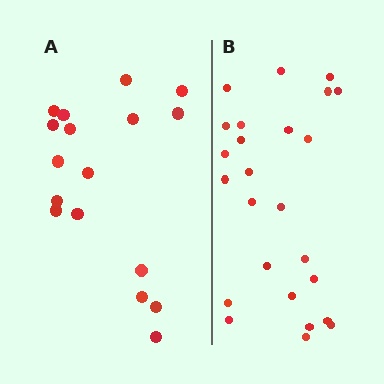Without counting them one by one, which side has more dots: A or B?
Region B (the right region) has more dots.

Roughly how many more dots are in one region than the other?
Region B has roughly 8 or so more dots than region A.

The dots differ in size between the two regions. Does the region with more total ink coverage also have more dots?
No. Region A has more total ink coverage because its dots are larger, but region B actually contains more individual dots. Total area can be misleading — the number of items is what matters here.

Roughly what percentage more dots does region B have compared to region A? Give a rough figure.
About 45% more.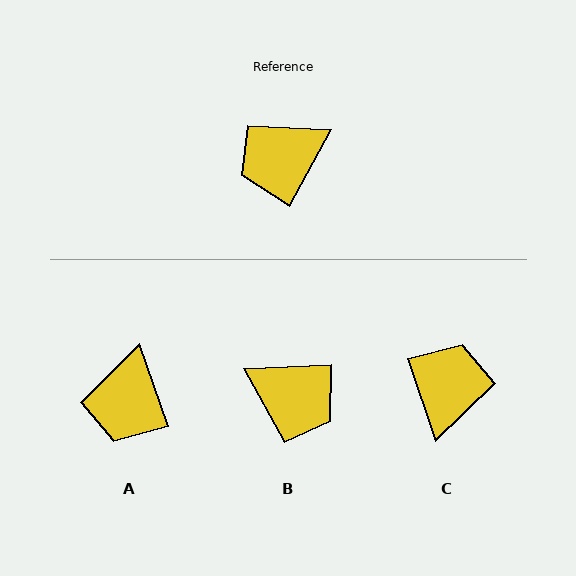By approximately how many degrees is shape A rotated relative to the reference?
Approximately 48 degrees counter-clockwise.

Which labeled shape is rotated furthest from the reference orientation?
C, about 133 degrees away.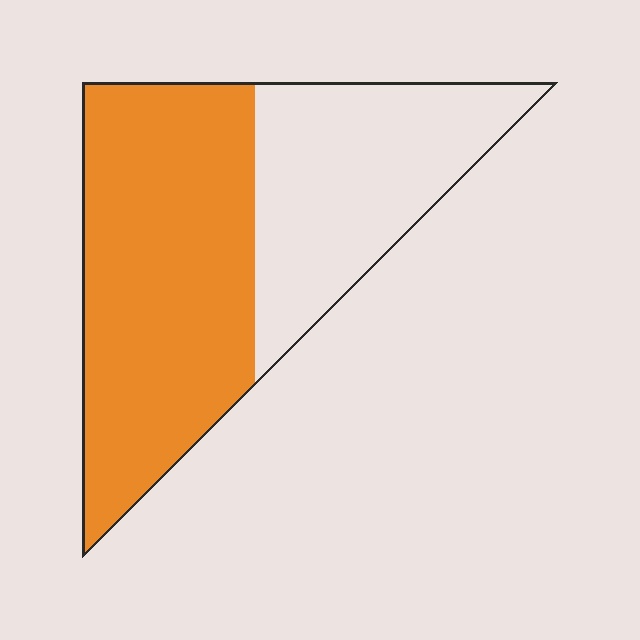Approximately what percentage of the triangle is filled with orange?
Approximately 60%.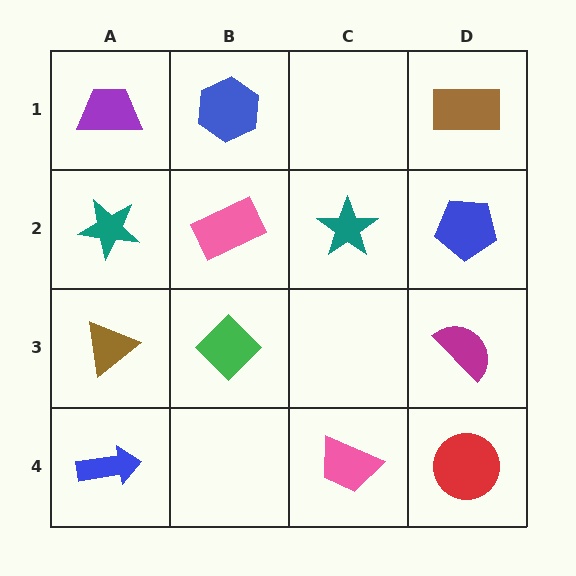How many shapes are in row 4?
3 shapes.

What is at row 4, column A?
A blue arrow.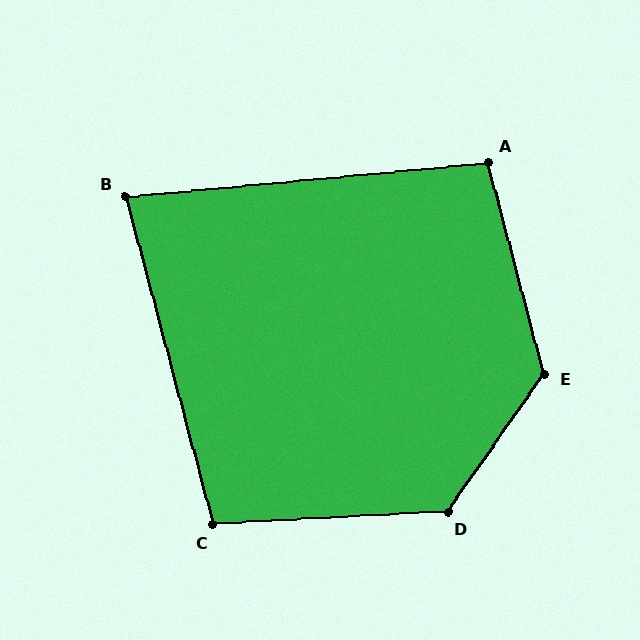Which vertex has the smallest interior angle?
B, at approximately 80 degrees.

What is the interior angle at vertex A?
Approximately 99 degrees (obtuse).